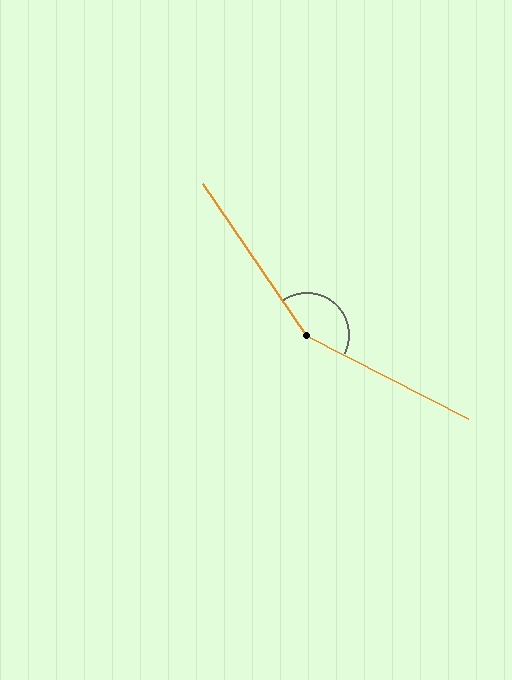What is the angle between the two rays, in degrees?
Approximately 152 degrees.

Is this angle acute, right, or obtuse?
It is obtuse.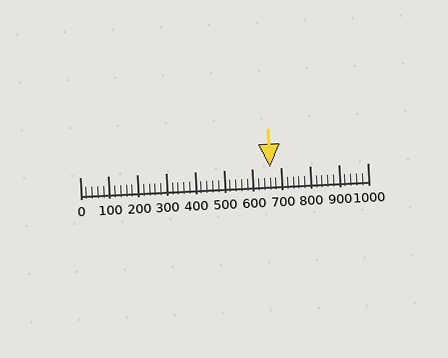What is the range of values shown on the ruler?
The ruler shows values from 0 to 1000.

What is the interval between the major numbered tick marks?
The major tick marks are spaced 100 units apart.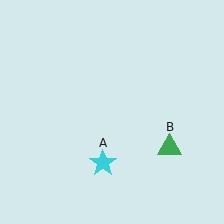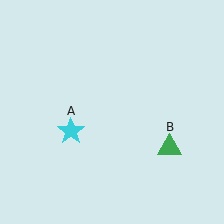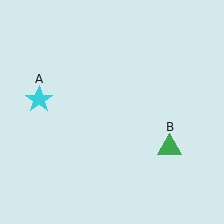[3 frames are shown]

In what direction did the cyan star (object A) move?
The cyan star (object A) moved up and to the left.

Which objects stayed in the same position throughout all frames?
Green triangle (object B) remained stationary.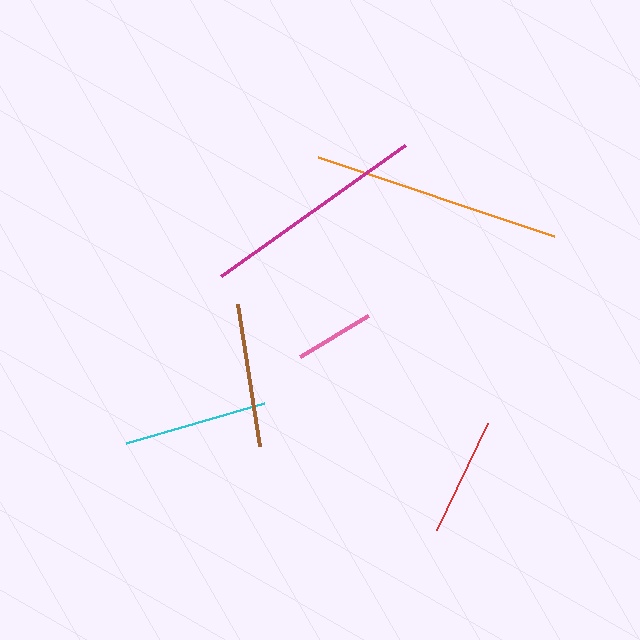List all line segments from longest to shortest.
From longest to shortest: orange, magenta, cyan, brown, red, pink.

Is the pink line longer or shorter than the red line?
The red line is longer than the pink line.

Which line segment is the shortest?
The pink line is the shortest at approximately 79 pixels.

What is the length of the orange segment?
The orange segment is approximately 248 pixels long.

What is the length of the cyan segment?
The cyan segment is approximately 144 pixels long.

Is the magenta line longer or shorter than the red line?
The magenta line is longer than the red line.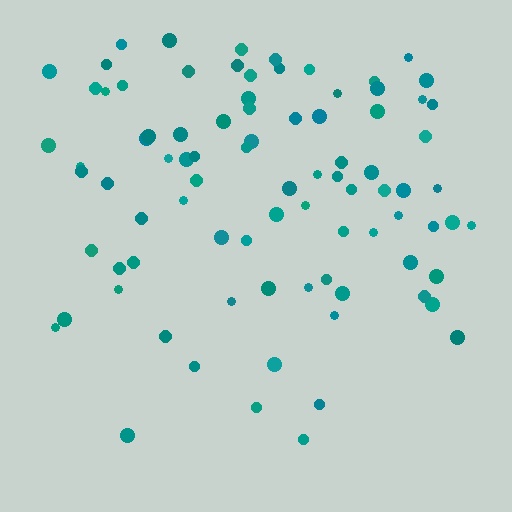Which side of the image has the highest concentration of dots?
The top.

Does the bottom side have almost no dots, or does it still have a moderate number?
Still a moderate number, just noticeably fewer than the top.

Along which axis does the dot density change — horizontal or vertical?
Vertical.